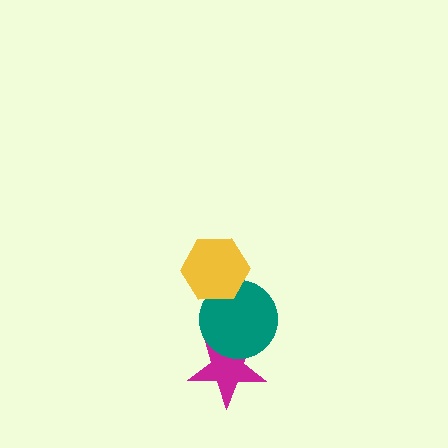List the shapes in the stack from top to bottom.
From top to bottom: the yellow hexagon, the teal circle, the magenta star.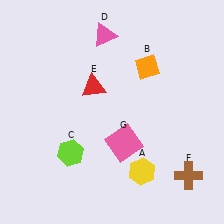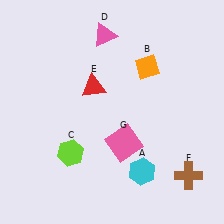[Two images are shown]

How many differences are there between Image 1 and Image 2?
There is 1 difference between the two images.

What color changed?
The hexagon (A) changed from yellow in Image 1 to cyan in Image 2.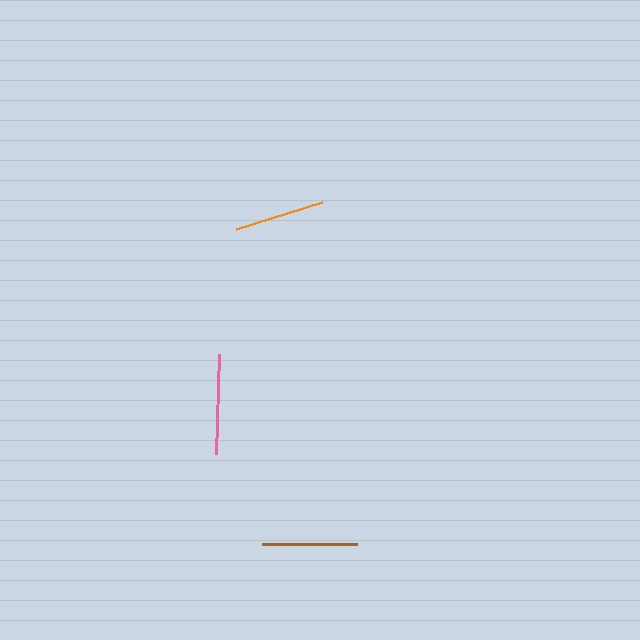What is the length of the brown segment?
The brown segment is approximately 95 pixels long.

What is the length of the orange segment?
The orange segment is approximately 91 pixels long.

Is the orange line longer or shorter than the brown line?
The brown line is longer than the orange line.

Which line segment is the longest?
The pink line is the longest at approximately 100 pixels.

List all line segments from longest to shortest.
From longest to shortest: pink, brown, orange.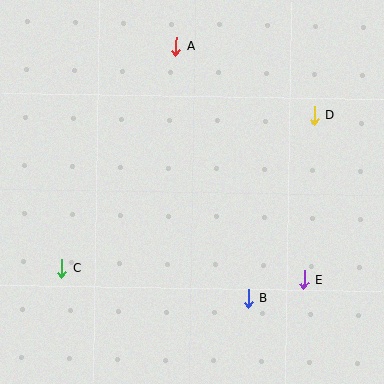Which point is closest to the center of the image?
Point B at (248, 298) is closest to the center.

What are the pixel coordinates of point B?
Point B is at (248, 298).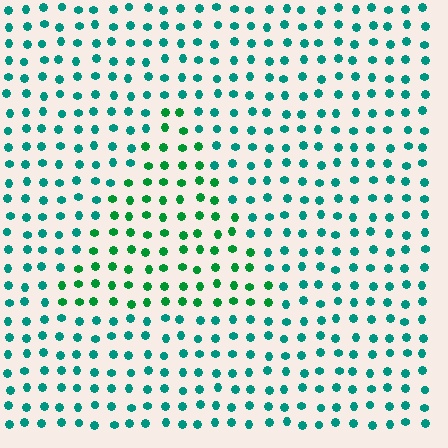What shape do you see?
I see a triangle.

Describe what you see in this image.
The image is filled with small teal elements in a uniform arrangement. A triangle-shaped region is visible where the elements are tinted to a slightly different hue, forming a subtle color boundary.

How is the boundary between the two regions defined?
The boundary is defined purely by a slight shift in hue (about 32 degrees). Spacing, size, and orientation are identical on both sides.